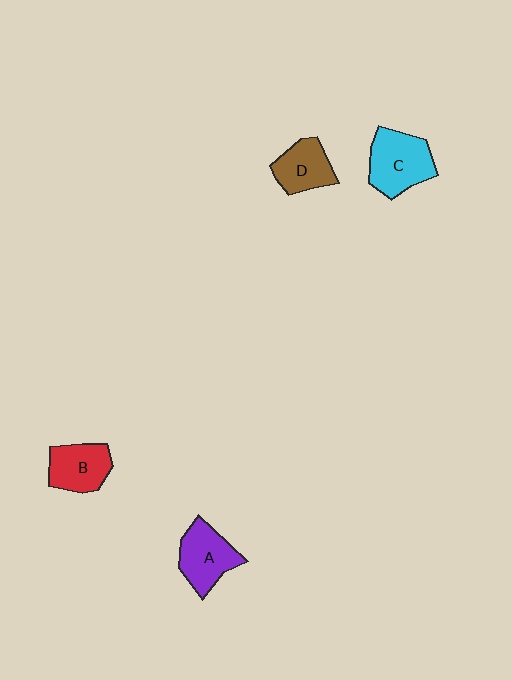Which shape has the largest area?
Shape C (cyan).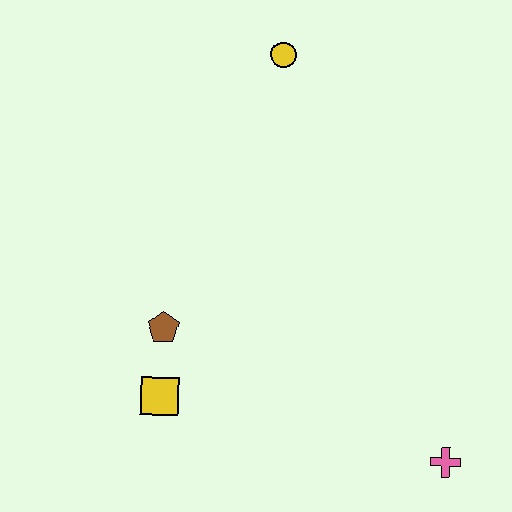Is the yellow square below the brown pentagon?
Yes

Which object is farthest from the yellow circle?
The pink cross is farthest from the yellow circle.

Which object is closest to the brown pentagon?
The yellow square is closest to the brown pentagon.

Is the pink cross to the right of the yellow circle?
Yes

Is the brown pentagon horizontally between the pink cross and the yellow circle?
No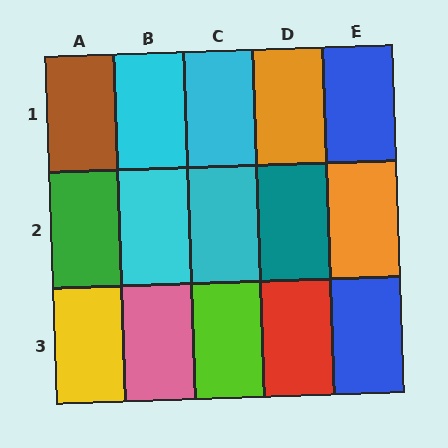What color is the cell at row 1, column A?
Brown.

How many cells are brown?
1 cell is brown.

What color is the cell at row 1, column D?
Orange.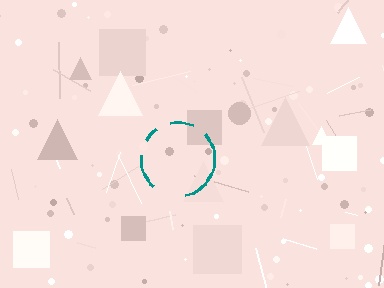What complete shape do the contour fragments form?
The contour fragments form a circle.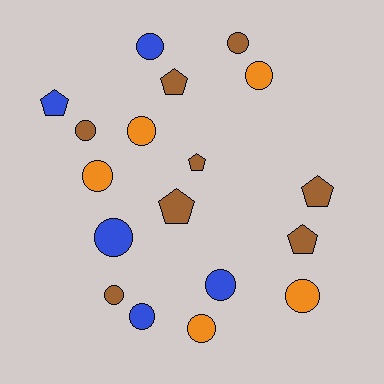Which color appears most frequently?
Brown, with 8 objects.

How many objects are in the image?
There are 18 objects.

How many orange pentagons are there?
There are no orange pentagons.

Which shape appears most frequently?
Circle, with 12 objects.